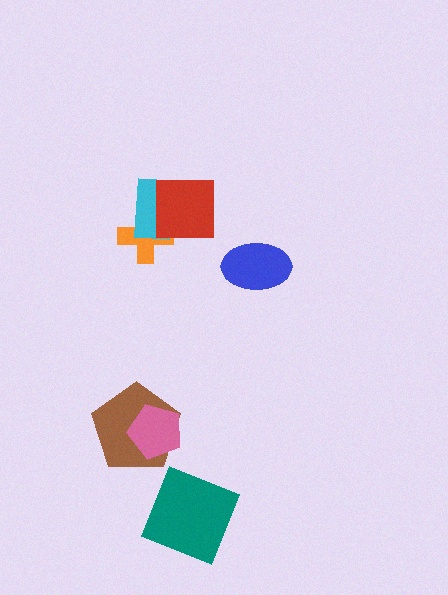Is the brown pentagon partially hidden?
Yes, it is partially covered by another shape.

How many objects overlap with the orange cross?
2 objects overlap with the orange cross.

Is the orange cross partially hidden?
Yes, it is partially covered by another shape.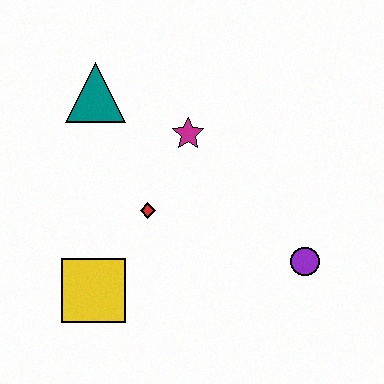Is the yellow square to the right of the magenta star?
No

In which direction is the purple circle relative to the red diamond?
The purple circle is to the right of the red diamond.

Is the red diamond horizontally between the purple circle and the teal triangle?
Yes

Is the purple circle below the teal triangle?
Yes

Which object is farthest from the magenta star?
The yellow square is farthest from the magenta star.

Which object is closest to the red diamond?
The magenta star is closest to the red diamond.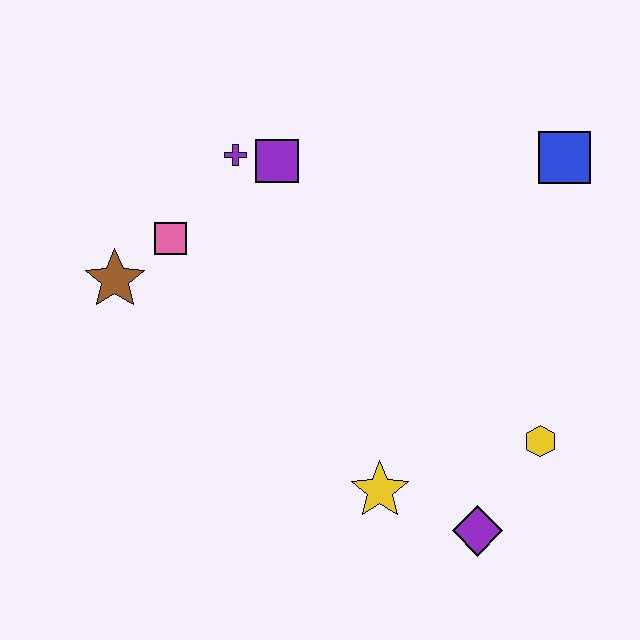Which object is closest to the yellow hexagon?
The purple diamond is closest to the yellow hexagon.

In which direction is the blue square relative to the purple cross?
The blue square is to the right of the purple cross.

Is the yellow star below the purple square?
Yes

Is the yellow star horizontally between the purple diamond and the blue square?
No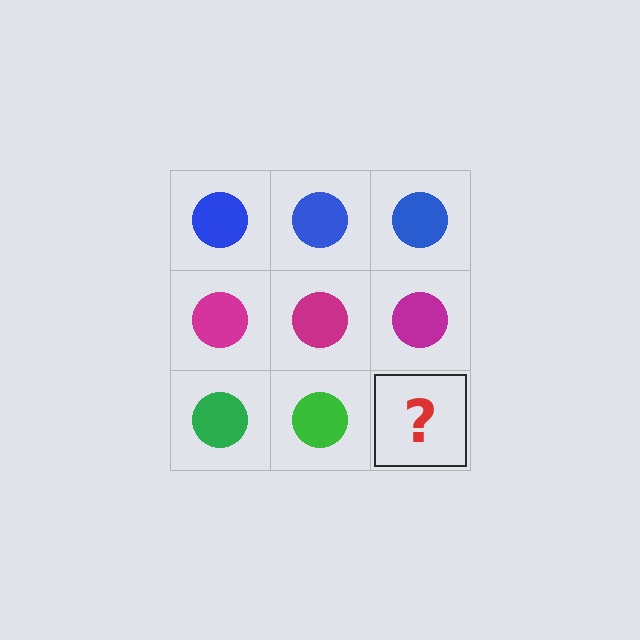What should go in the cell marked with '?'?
The missing cell should contain a green circle.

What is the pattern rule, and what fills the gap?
The rule is that each row has a consistent color. The gap should be filled with a green circle.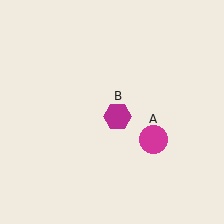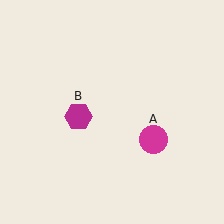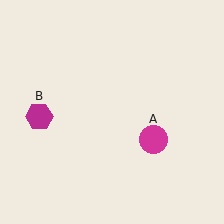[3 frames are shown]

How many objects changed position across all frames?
1 object changed position: magenta hexagon (object B).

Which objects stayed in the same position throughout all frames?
Magenta circle (object A) remained stationary.